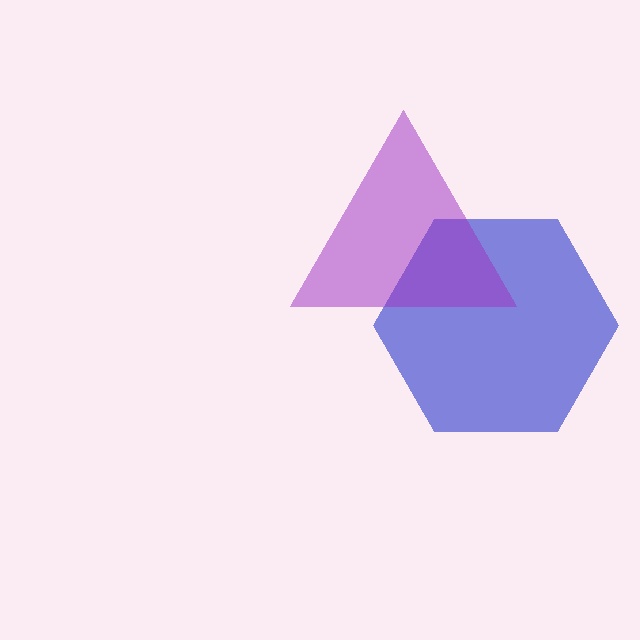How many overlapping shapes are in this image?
There are 2 overlapping shapes in the image.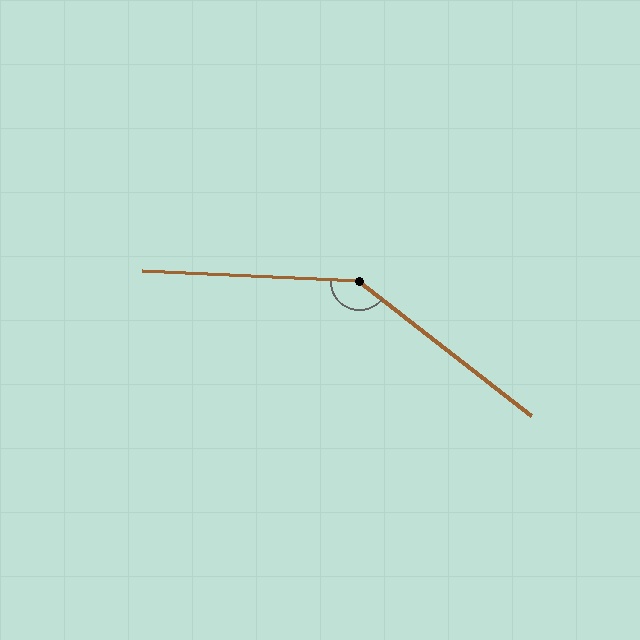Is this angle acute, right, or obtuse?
It is obtuse.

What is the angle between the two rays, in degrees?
Approximately 145 degrees.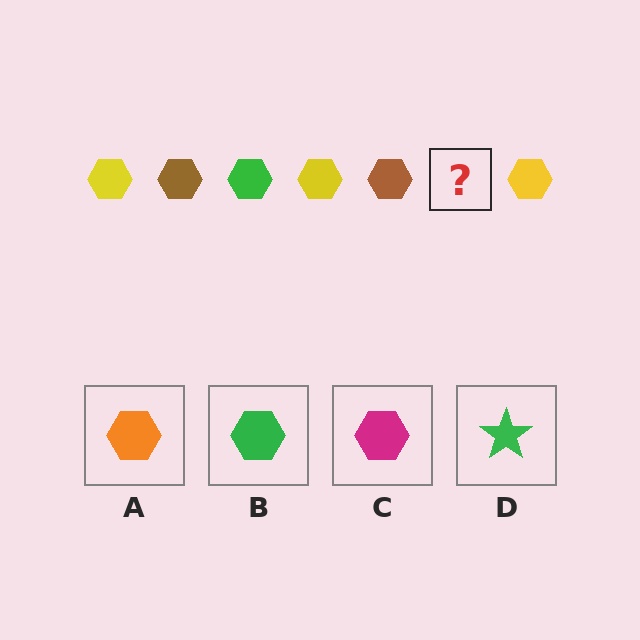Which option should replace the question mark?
Option B.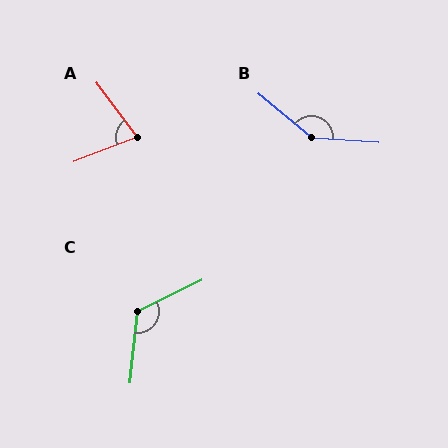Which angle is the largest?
B, at approximately 144 degrees.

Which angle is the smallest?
A, at approximately 74 degrees.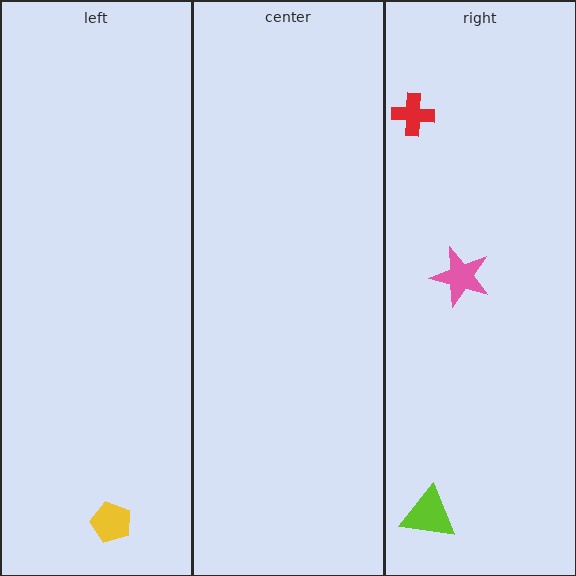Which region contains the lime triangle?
The right region.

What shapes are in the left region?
The yellow pentagon.